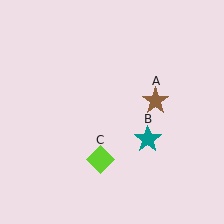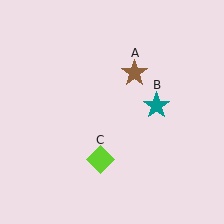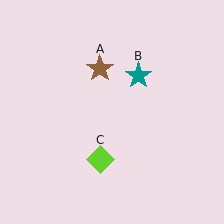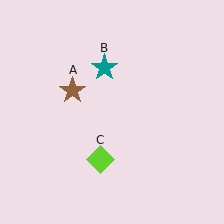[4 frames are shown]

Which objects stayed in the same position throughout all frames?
Lime diamond (object C) remained stationary.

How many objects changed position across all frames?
2 objects changed position: brown star (object A), teal star (object B).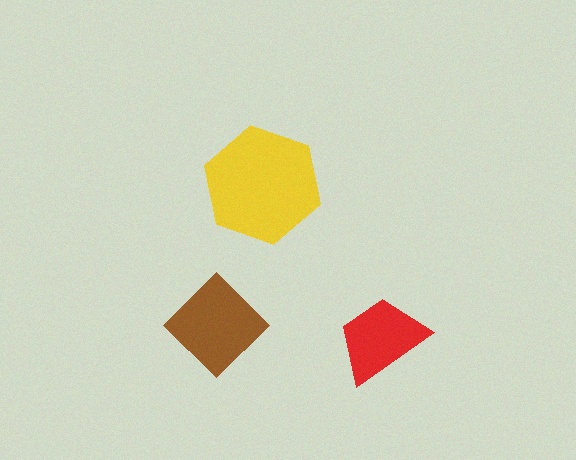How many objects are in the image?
There are 3 objects in the image.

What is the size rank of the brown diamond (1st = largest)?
2nd.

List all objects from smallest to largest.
The red trapezoid, the brown diamond, the yellow hexagon.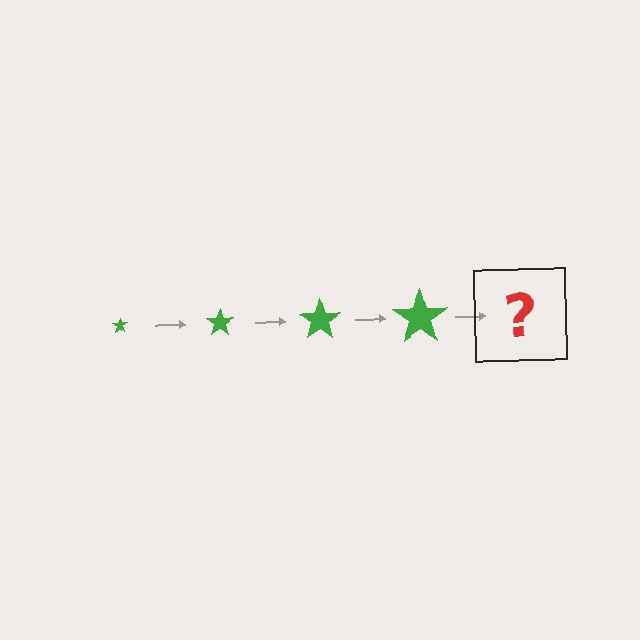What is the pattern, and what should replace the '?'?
The pattern is that the star gets progressively larger each step. The '?' should be a green star, larger than the previous one.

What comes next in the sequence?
The next element should be a green star, larger than the previous one.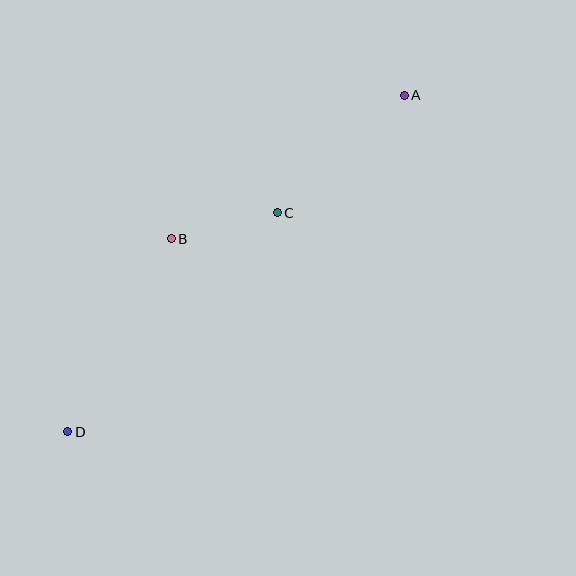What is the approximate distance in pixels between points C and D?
The distance between C and D is approximately 303 pixels.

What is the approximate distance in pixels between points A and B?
The distance between A and B is approximately 274 pixels.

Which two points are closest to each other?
Points B and C are closest to each other.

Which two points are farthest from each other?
Points A and D are farthest from each other.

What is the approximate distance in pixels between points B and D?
The distance between B and D is approximately 219 pixels.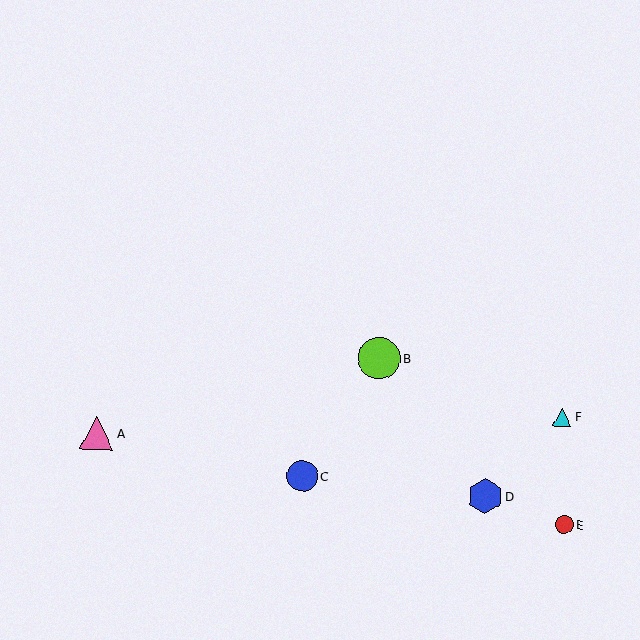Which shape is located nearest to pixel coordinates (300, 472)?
The blue circle (labeled C) at (302, 476) is nearest to that location.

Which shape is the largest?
The lime circle (labeled B) is the largest.